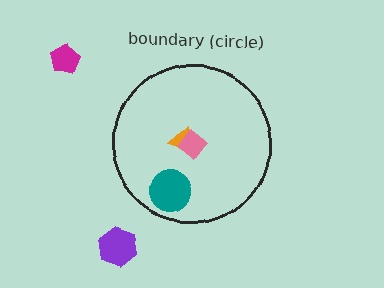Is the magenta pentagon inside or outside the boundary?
Outside.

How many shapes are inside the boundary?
3 inside, 2 outside.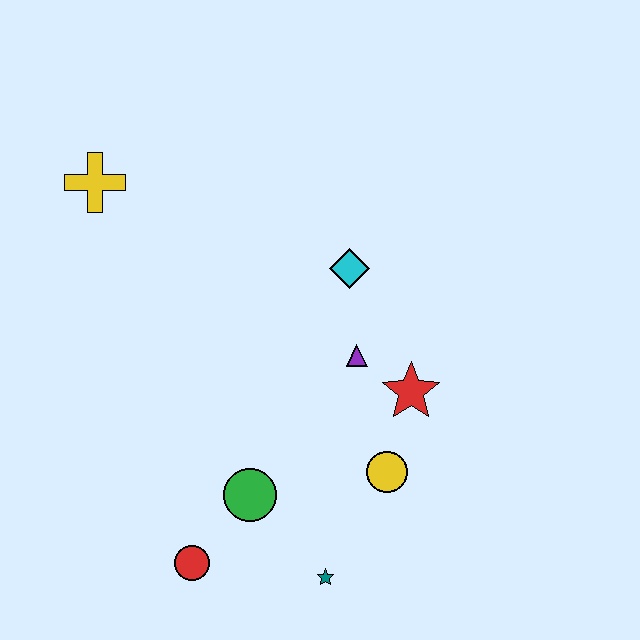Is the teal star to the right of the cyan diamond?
No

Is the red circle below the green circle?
Yes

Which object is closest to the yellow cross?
The cyan diamond is closest to the yellow cross.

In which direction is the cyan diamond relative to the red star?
The cyan diamond is above the red star.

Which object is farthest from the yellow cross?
The teal star is farthest from the yellow cross.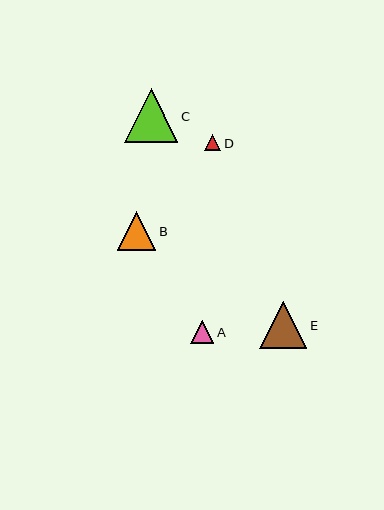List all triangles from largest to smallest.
From largest to smallest: C, E, B, A, D.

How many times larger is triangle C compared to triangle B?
Triangle C is approximately 1.4 times the size of triangle B.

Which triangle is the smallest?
Triangle D is the smallest with a size of approximately 16 pixels.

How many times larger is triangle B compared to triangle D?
Triangle B is approximately 2.4 times the size of triangle D.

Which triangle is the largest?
Triangle C is the largest with a size of approximately 53 pixels.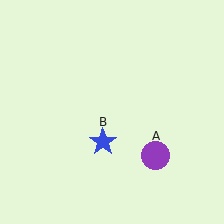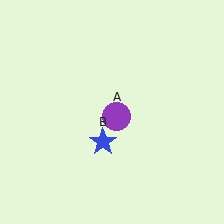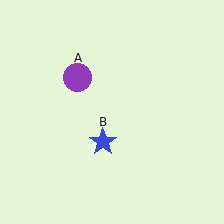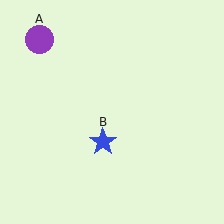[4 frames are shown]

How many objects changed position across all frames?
1 object changed position: purple circle (object A).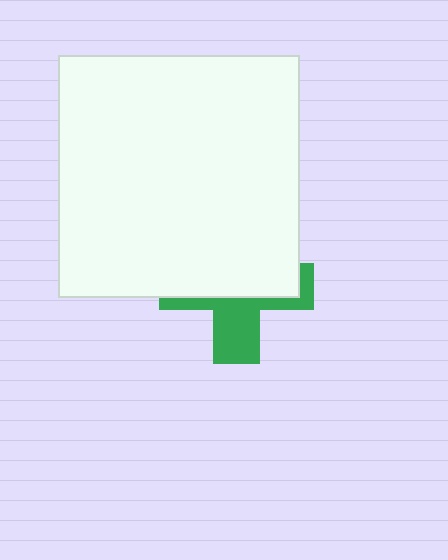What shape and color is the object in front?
The object in front is a white square.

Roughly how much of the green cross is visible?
A small part of it is visible (roughly 40%).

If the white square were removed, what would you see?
You would see the complete green cross.